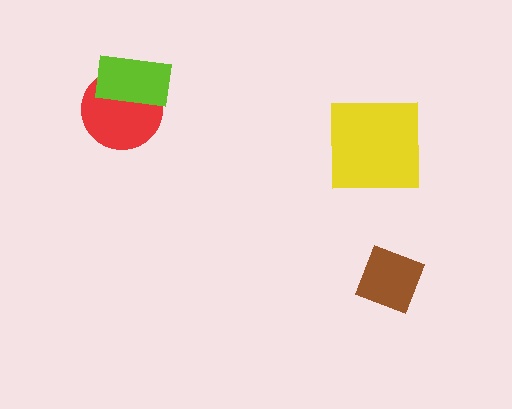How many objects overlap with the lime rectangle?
1 object overlaps with the lime rectangle.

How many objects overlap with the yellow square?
0 objects overlap with the yellow square.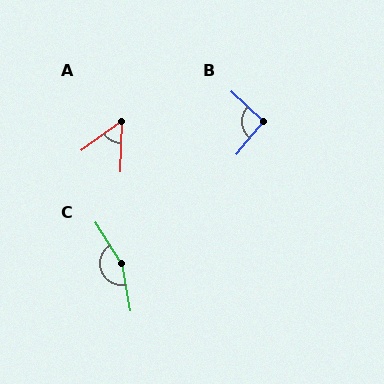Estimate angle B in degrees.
Approximately 94 degrees.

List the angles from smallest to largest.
A (51°), B (94°), C (159°).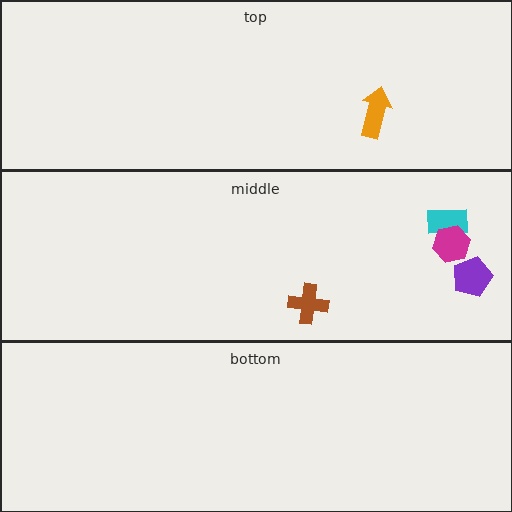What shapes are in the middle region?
The cyan rectangle, the brown cross, the purple pentagon, the magenta hexagon.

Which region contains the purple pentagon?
The middle region.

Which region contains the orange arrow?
The top region.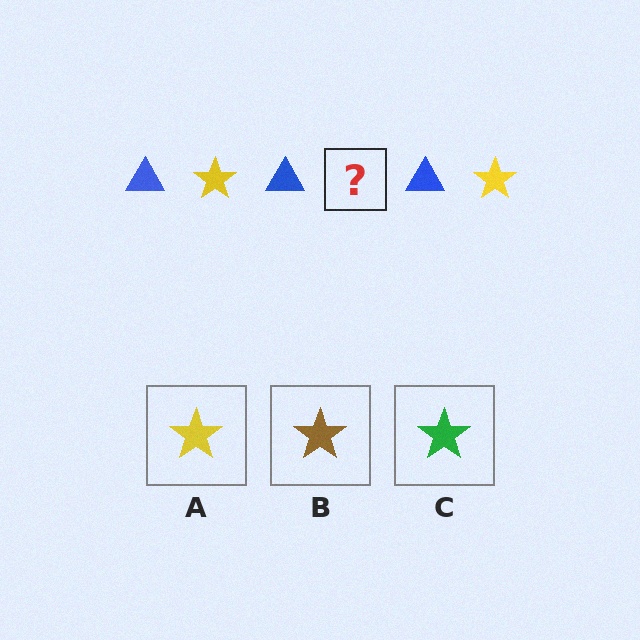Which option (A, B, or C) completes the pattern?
A.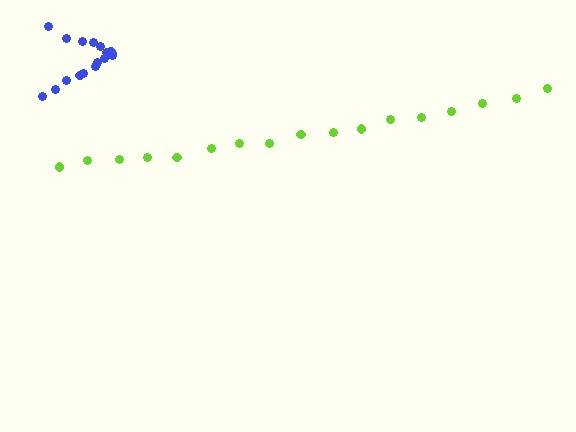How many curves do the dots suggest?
There are 2 distinct paths.